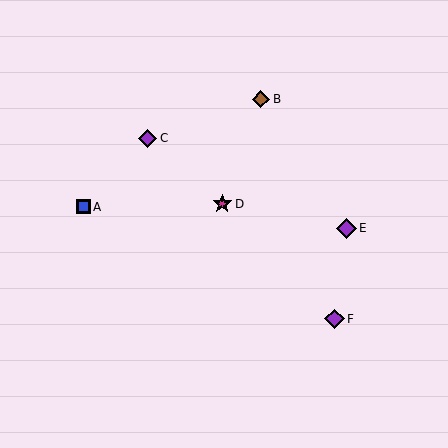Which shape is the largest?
The purple diamond (labeled E) is the largest.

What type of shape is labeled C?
Shape C is a purple diamond.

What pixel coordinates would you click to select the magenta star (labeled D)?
Click at (222, 204) to select the magenta star D.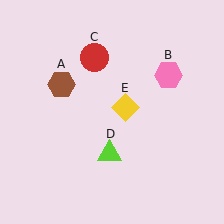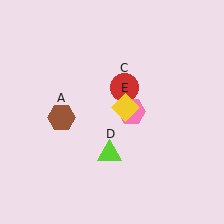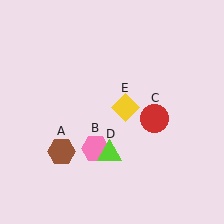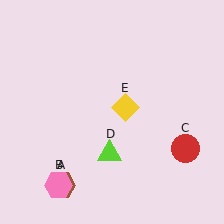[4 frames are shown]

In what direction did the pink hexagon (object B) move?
The pink hexagon (object B) moved down and to the left.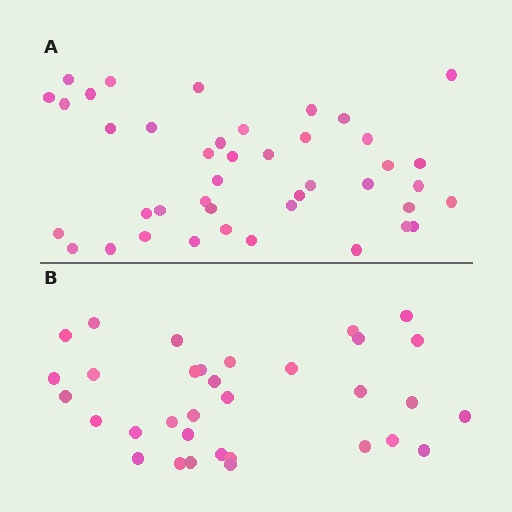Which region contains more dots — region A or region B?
Region A (the top region) has more dots.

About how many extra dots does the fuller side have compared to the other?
Region A has roughly 8 or so more dots than region B.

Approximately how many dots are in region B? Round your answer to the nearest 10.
About 30 dots. (The exact count is 33, which rounds to 30.)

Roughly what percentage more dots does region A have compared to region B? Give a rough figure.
About 25% more.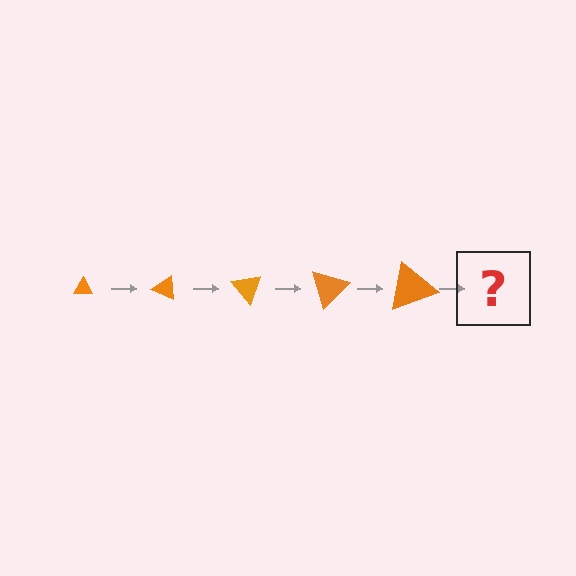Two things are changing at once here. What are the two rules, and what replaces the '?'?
The two rules are that the triangle grows larger each step and it rotates 25 degrees each step. The '?' should be a triangle, larger than the previous one and rotated 125 degrees from the start.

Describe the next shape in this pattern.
It should be a triangle, larger than the previous one and rotated 125 degrees from the start.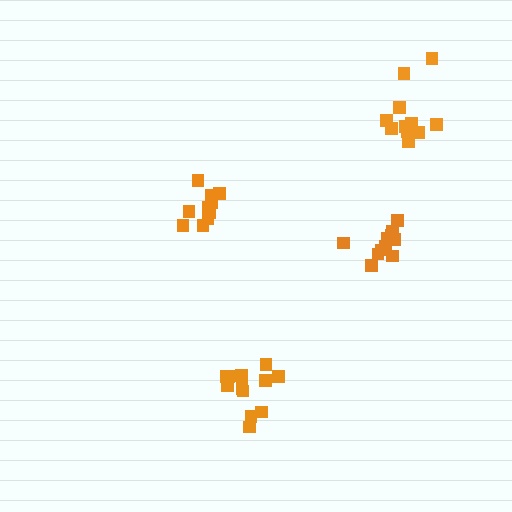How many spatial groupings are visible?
There are 4 spatial groupings.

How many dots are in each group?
Group 1: 12 dots, Group 2: 10 dots, Group 3: 11 dots, Group 4: 12 dots (45 total).